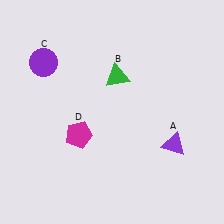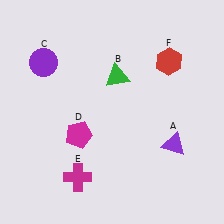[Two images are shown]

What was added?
A magenta cross (E), a red hexagon (F) were added in Image 2.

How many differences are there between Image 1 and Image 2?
There are 2 differences between the two images.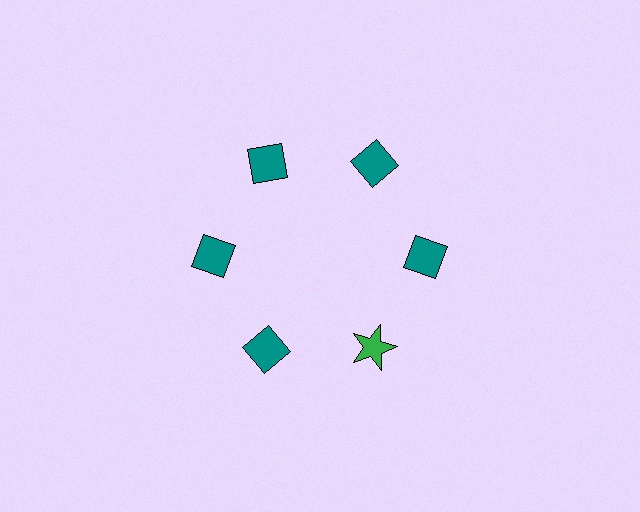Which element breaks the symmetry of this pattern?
The green star at roughly the 5 o'clock position breaks the symmetry. All other shapes are teal diamonds.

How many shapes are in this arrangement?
There are 6 shapes arranged in a ring pattern.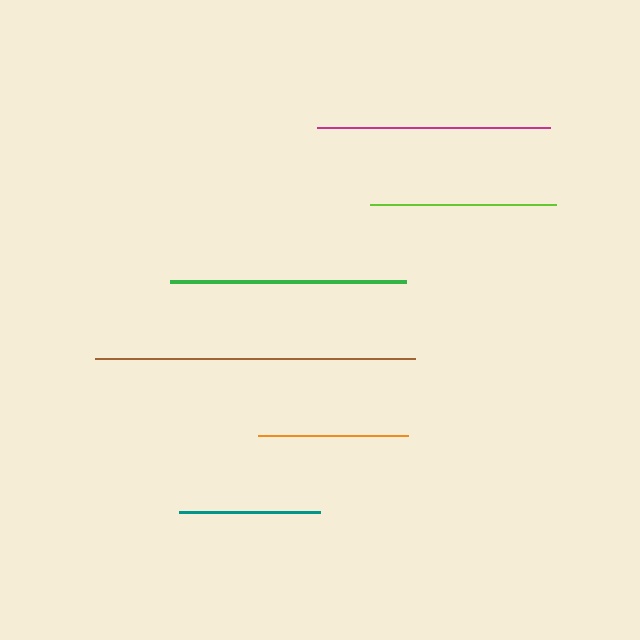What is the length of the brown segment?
The brown segment is approximately 319 pixels long.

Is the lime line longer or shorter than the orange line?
The lime line is longer than the orange line.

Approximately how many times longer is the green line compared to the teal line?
The green line is approximately 1.7 times the length of the teal line.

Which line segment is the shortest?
The teal line is the shortest at approximately 142 pixels.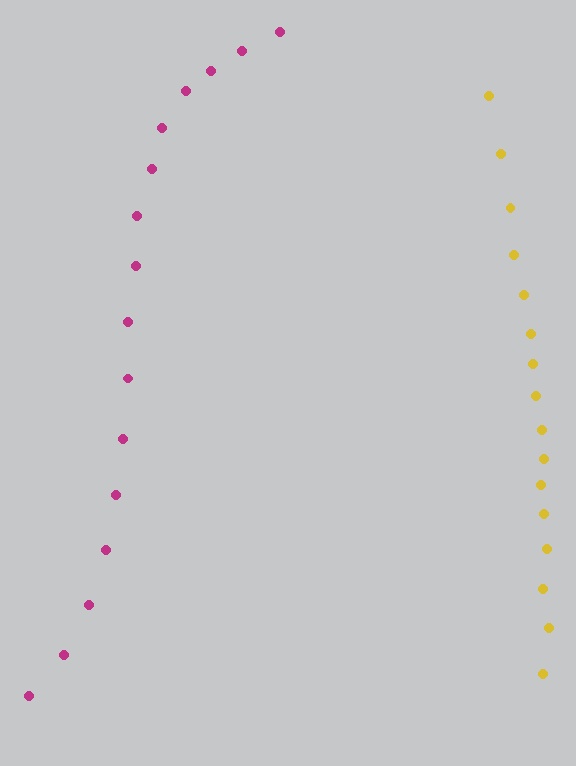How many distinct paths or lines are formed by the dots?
There are 2 distinct paths.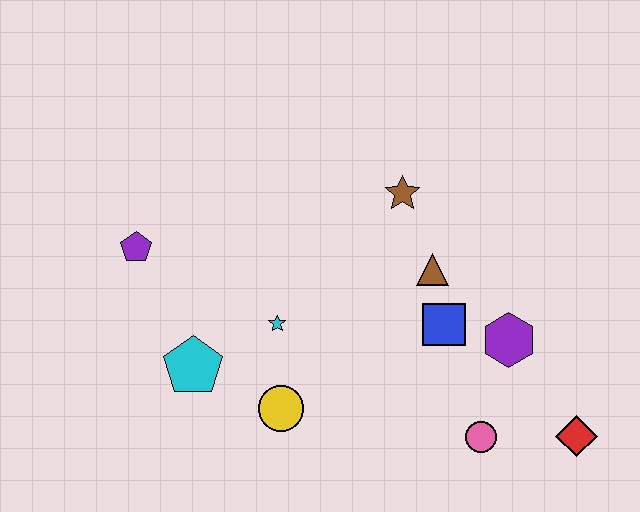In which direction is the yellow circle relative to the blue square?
The yellow circle is to the left of the blue square.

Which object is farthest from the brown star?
The red diamond is farthest from the brown star.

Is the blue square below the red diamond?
No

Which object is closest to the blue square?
The brown triangle is closest to the blue square.